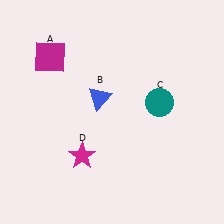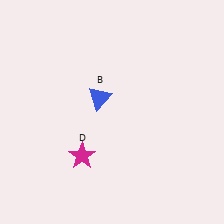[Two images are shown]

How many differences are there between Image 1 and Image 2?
There are 2 differences between the two images.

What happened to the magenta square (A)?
The magenta square (A) was removed in Image 2. It was in the top-left area of Image 1.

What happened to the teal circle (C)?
The teal circle (C) was removed in Image 2. It was in the top-right area of Image 1.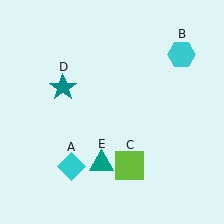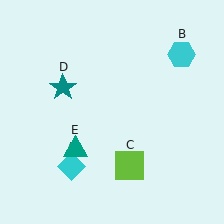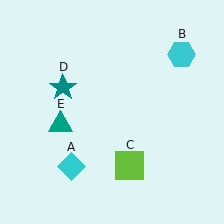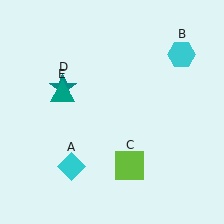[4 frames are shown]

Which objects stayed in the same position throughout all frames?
Cyan diamond (object A) and cyan hexagon (object B) and lime square (object C) and teal star (object D) remained stationary.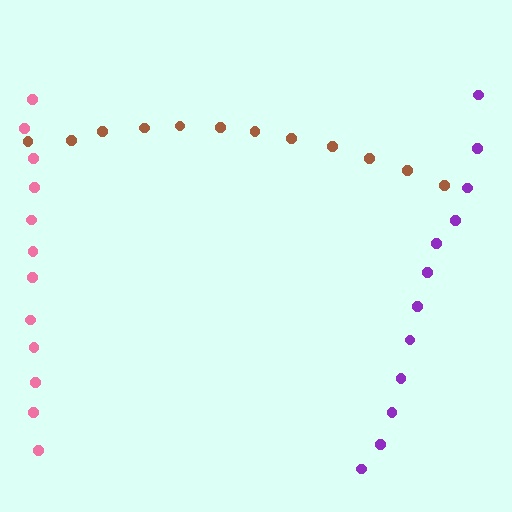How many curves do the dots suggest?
There are 3 distinct paths.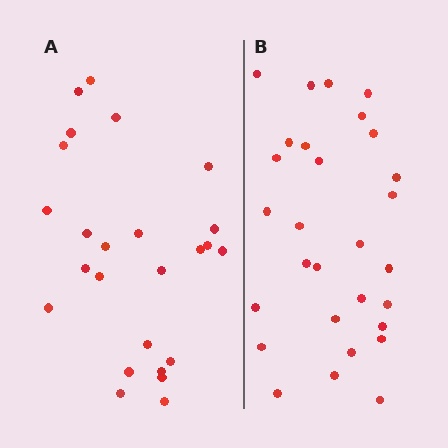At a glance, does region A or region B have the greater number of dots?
Region B (the right region) has more dots.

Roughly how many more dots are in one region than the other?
Region B has about 4 more dots than region A.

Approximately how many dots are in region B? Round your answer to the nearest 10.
About 30 dots. (The exact count is 29, which rounds to 30.)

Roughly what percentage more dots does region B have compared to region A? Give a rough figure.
About 15% more.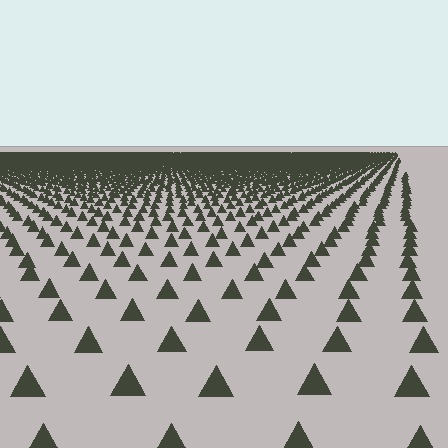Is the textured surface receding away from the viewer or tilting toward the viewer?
The surface is receding away from the viewer. Texture elements get smaller and denser toward the top.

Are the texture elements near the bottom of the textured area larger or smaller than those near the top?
Larger. Near the bottom, elements are closer to the viewer and appear at a bigger on-screen size.